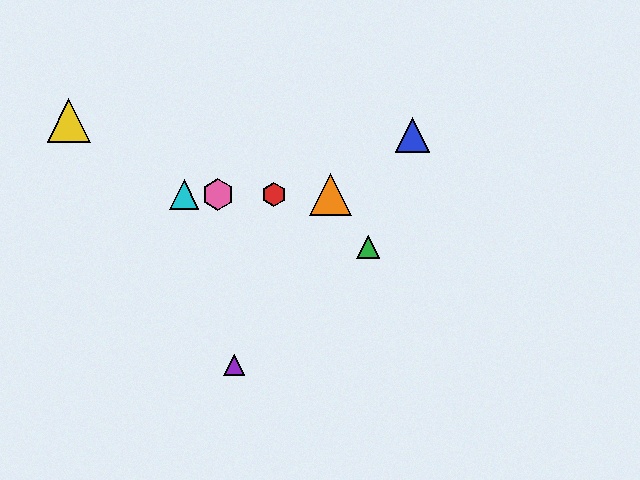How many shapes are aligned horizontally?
4 shapes (the red hexagon, the orange triangle, the cyan triangle, the pink hexagon) are aligned horizontally.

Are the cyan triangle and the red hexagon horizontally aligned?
Yes, both are at y≈194.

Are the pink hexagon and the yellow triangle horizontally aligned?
No, the pink hexagon is at y≈194 and the yellow triangle is at y≈121.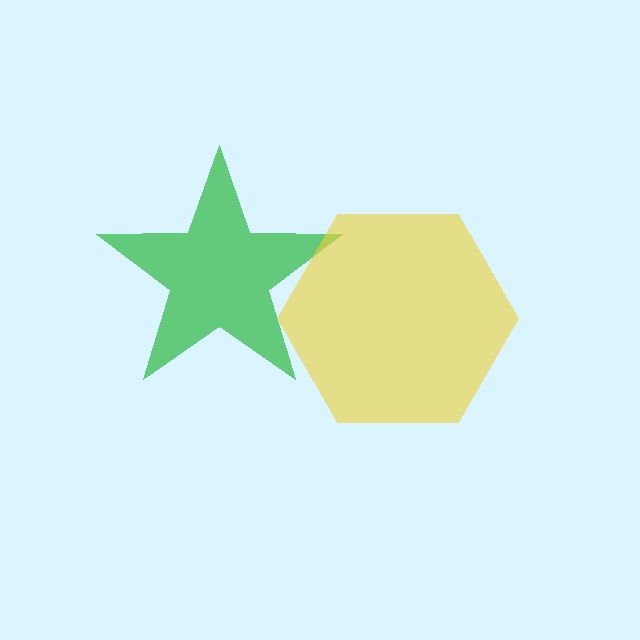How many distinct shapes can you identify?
There are 2 distinct shapes: a green star, a yellow hexagon.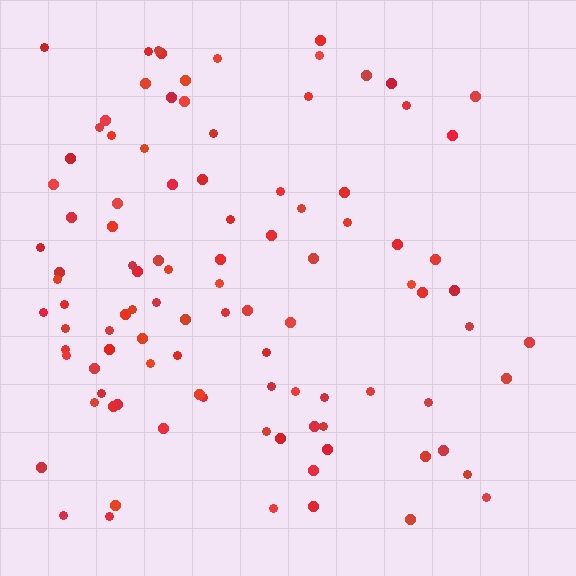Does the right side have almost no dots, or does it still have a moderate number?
Still a moderate number, just noticeably fewer than the left.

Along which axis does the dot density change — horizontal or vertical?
Horizontal.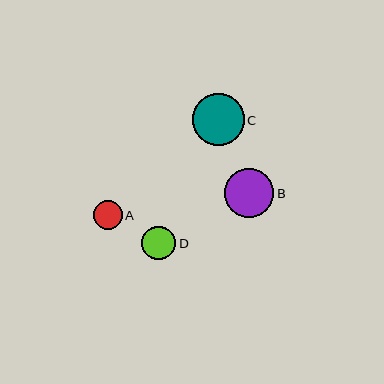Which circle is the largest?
Circle C is the largest with a size of approximately 51 pixels.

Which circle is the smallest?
Circle A is the smallest with a size of approximately 29 pixels.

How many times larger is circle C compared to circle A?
Circle C is approximately 1.8 times the size of circle A.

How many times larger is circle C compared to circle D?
Circle C is approximately 1.5 times the size of circle D.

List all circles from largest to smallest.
From largest to smallest: C, B, D, A.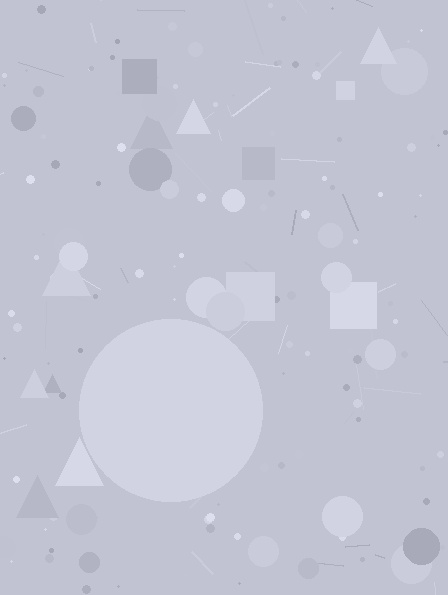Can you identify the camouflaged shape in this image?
The camouflaged shape is a circle.